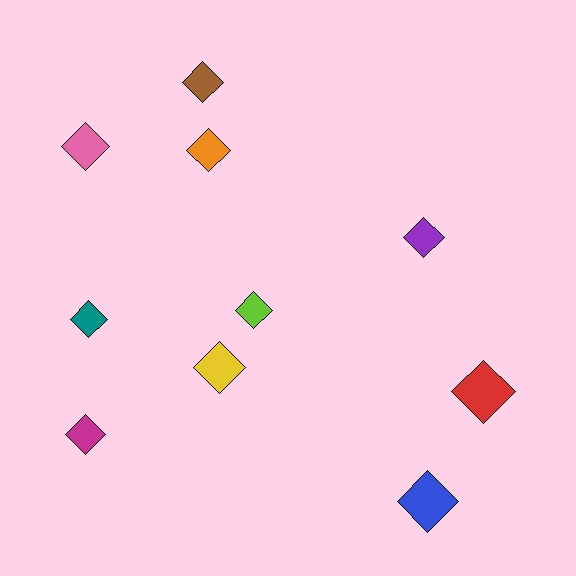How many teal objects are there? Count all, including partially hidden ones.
There is 1 teal object.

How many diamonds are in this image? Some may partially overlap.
There are 10 diamonds.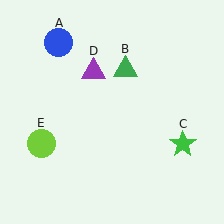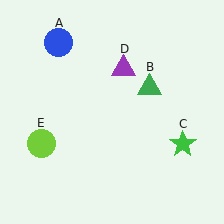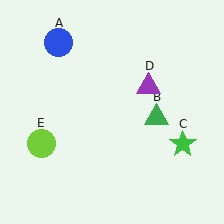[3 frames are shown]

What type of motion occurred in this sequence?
The green triangle (object B), purple triangle (object D) rotated clockwise around the center of the scene.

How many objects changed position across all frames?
2 objects changed position: green triangle (object B), purple triangle (object D).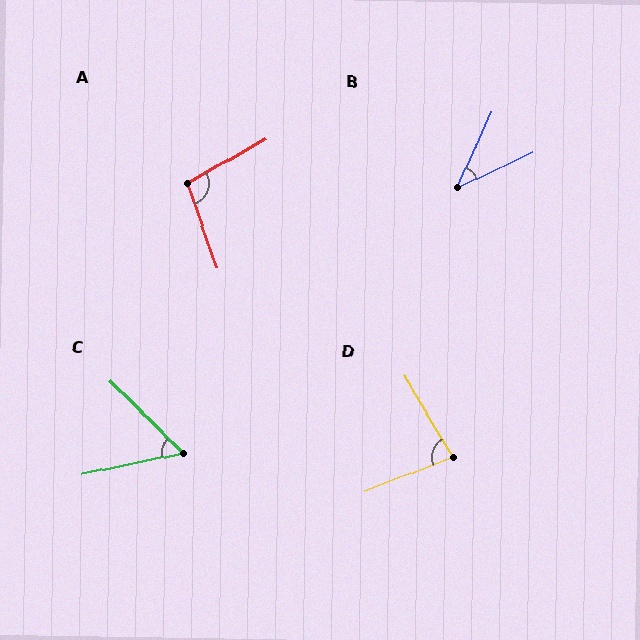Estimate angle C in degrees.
Approximately 56 degrees.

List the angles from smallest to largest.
B (40°), C (56°), D (80°), A (100°).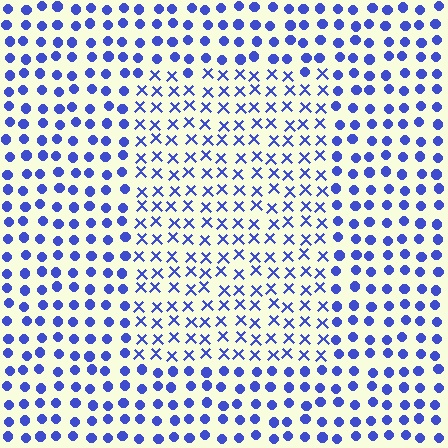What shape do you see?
I see a rectangle.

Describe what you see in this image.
The image is filled with small blue elements arranged in a uniform grid. A rectangle-shaped region contains X marks, while the surrounding area contains circles. The boundary is defined purely by the change in element shape.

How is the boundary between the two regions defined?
The boundary is defined by a change in element shape: X marks inside vs. circles outside. All elements share the same color and spacing.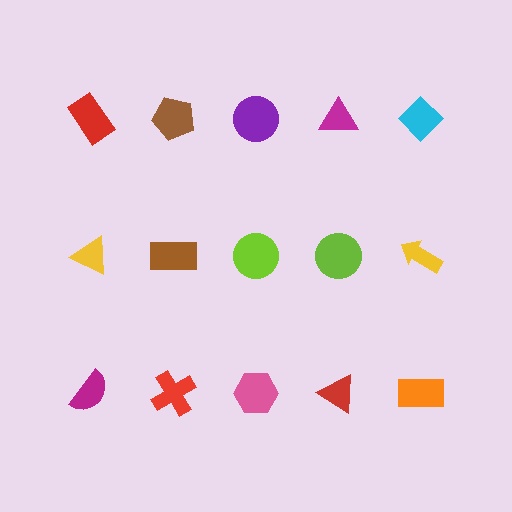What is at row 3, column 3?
A pink hexagon.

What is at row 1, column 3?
A purple circle.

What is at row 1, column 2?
A brown pentagon.